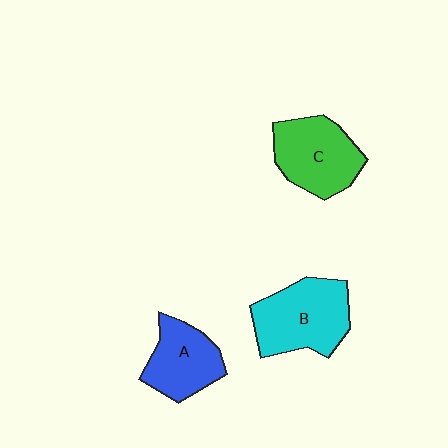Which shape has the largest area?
Shape B (cyan).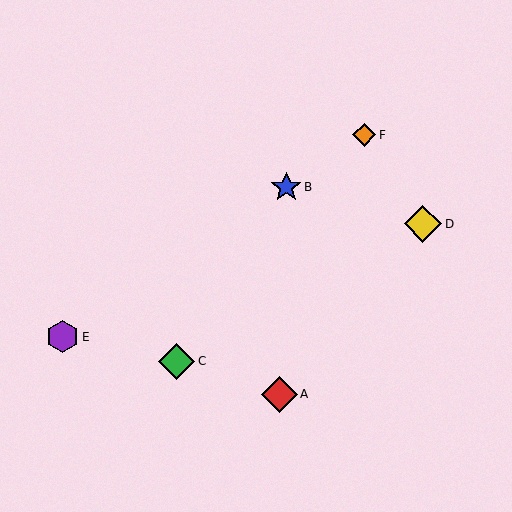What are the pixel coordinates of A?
Object A is at (279, 394).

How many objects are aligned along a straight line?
3 objects (B, E, F) are aligned along a straight line.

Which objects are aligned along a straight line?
Objects B, E, F are aligned along a straight line.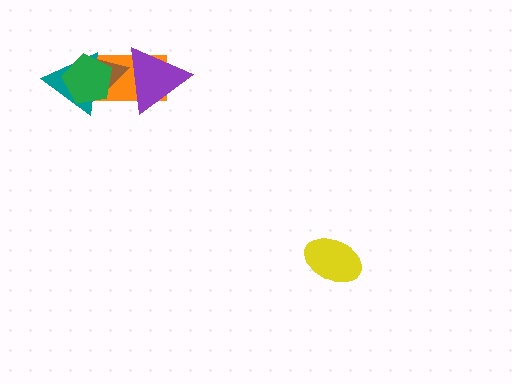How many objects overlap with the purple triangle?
2 objects overlap with the purple triangle.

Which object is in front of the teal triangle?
The green pentagon is in front of the teal triangle.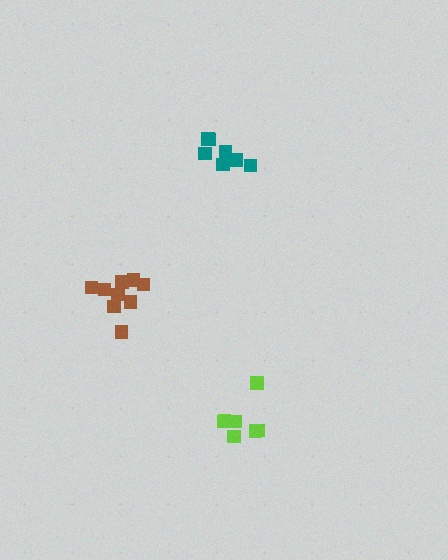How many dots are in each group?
Group 1: 8 dots, Group 2: 9 dots, Group 3: 7 dots (24 total).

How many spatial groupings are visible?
There are 3 spatial groupings.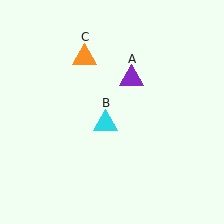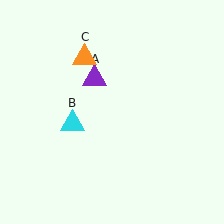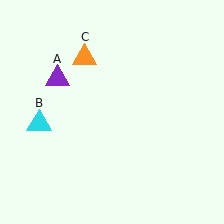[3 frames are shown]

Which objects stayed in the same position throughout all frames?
Orange triangle (object C) remained stationary.